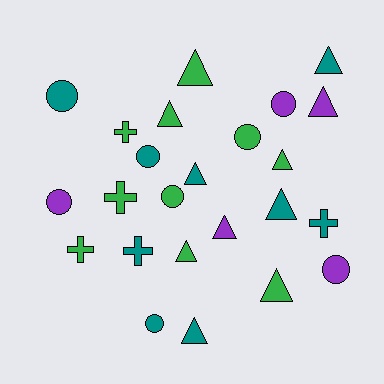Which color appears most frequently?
Green, with 10 objects.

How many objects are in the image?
There are 24 objects.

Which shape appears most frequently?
Triangle, with 11 objects.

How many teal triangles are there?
There are 4 teal triangles.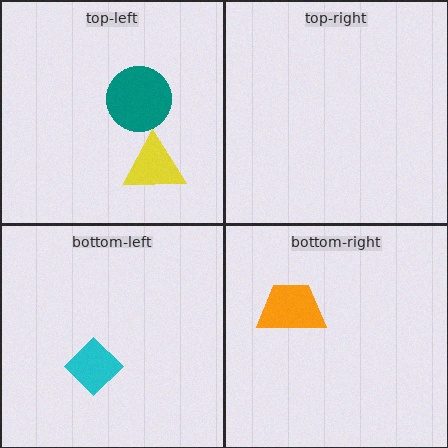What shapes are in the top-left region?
The teal circle, the yellow triangle.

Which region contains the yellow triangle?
The top-left region.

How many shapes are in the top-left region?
2.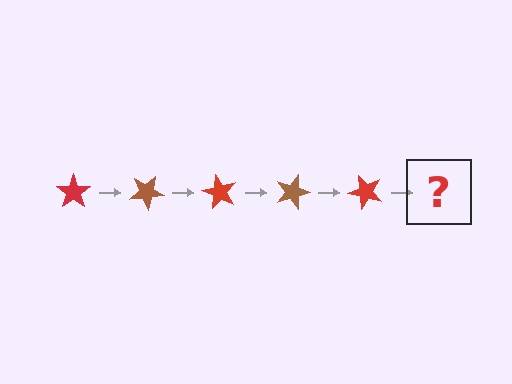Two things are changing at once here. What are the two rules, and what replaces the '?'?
The two rules are that it rotates 30 degrees each step and the color cycles through red and brown. The '?' should be a brown star, rotated 150 degrees from the start.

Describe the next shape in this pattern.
It should be a brown star, rotated 150 degrees from the start.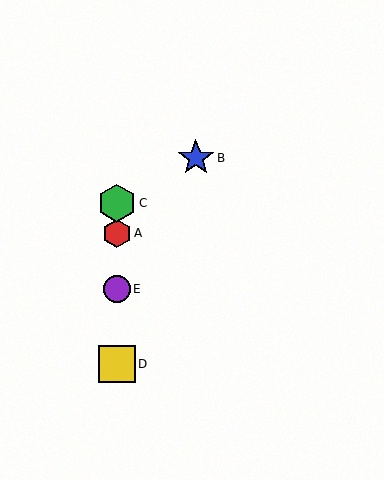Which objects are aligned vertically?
Objects A, C, D, E are aligned vertically.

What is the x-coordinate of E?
Object E is at x≈117.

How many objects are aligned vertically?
4 objects (A, C, D, E) are aligned vertically.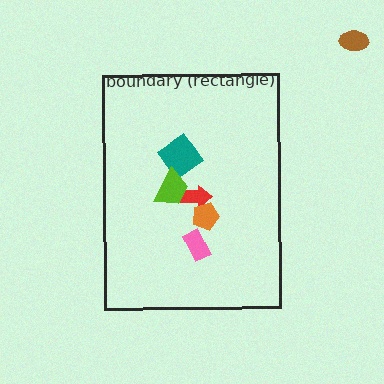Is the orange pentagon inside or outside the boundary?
Inside.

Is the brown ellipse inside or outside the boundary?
Outside.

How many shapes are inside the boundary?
5 inside, 1 outside.